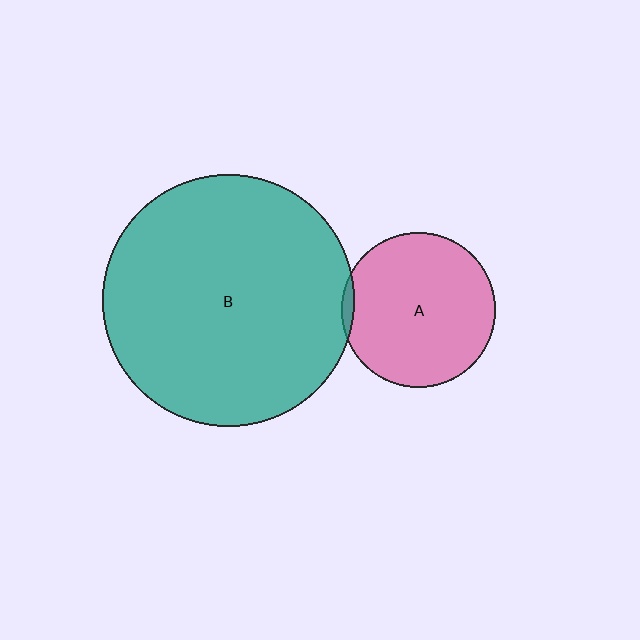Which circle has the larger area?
Circle B (teal).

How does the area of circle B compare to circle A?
Approximately 2.7 times.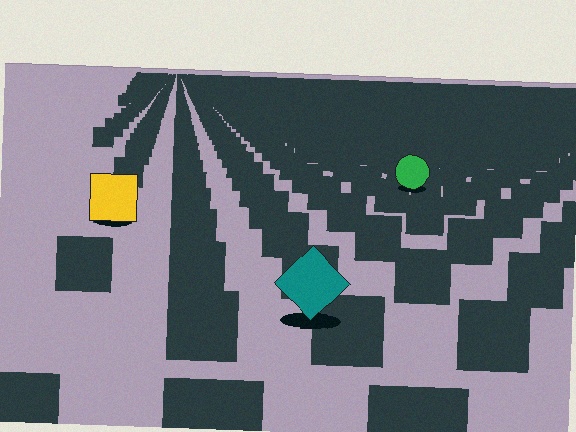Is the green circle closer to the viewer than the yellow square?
No. The yellow square is closer — you can tell from the texture gradient: the ground texture is coarser near it.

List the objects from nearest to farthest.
From nearest to farthest: the teal diamond, the yellow square, the green circle.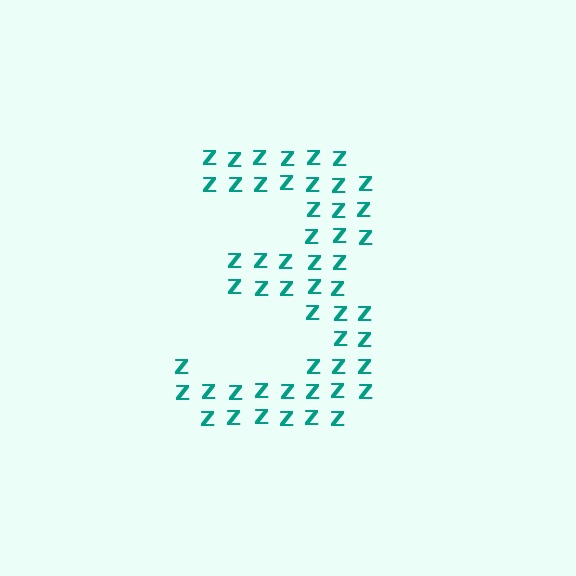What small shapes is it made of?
It is made of small letter Z's.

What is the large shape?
The large shape is the digit 3.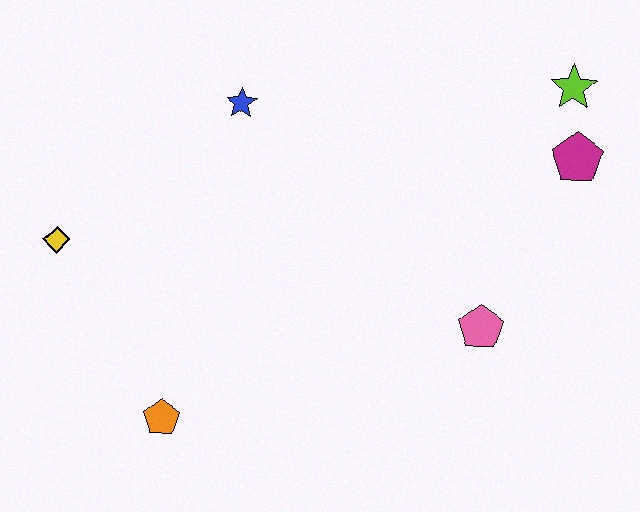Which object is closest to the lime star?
The magenta pentagon is closest to the lime star.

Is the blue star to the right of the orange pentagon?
Yes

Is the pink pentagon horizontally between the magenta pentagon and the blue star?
Yes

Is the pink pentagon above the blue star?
No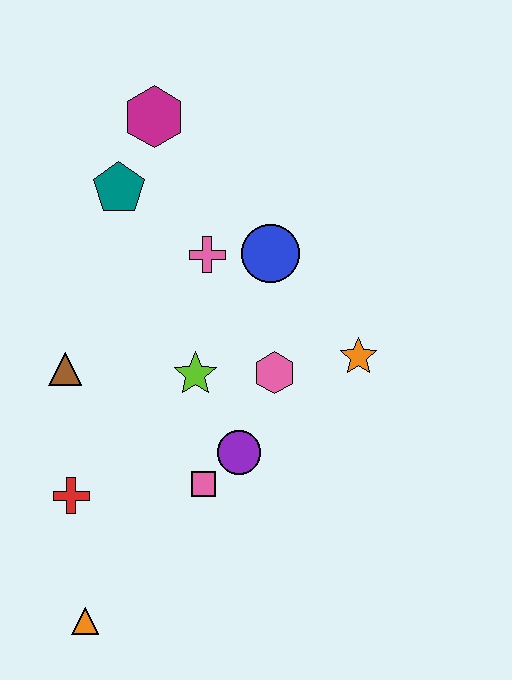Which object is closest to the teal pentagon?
The magenta hexagon is closest to the teal pentagon.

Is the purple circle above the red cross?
Yes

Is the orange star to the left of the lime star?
No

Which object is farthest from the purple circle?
The magenta hexagon is farthest from the purple circle.